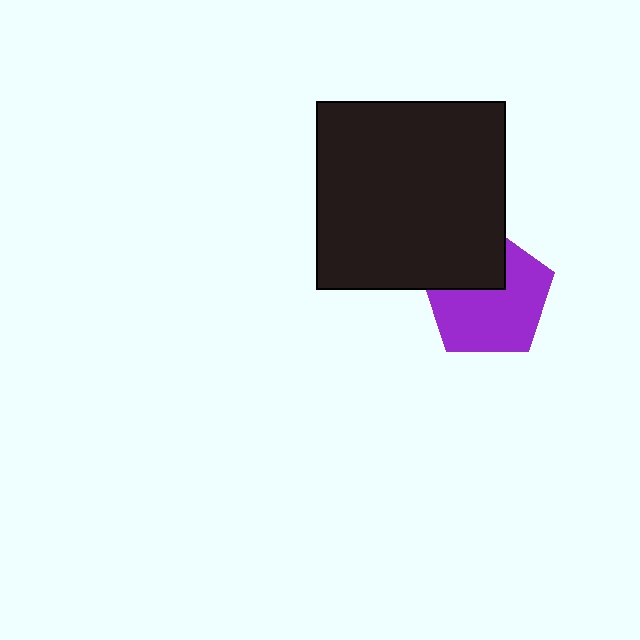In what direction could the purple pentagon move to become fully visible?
The purple pentagon could move down. That would shift it out from behind the black square entirely.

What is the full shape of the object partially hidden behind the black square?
The partially hidden object is a purple pentagon.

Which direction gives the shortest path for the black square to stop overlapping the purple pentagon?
Moving up gives the shortest separation.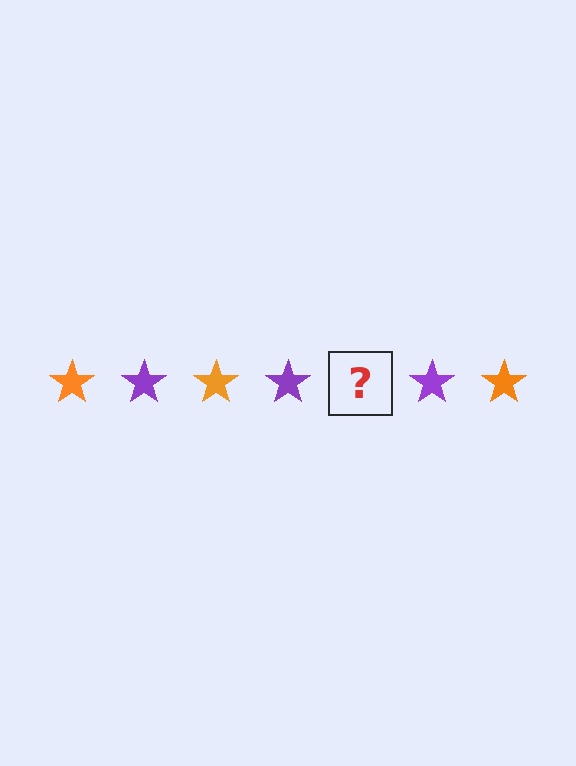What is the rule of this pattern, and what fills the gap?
The rule is that the pattern cycles through orange, purple stars. The gap should be filled with an orange star.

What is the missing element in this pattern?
The missing element is an orange star.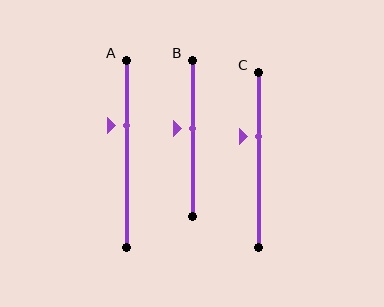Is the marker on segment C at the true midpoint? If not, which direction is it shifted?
No, the marker on segment C is shifted upward by about 13% of the segment length.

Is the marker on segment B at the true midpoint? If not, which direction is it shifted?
No, the marker on segment B is shifted upward by about 6% of the segment length.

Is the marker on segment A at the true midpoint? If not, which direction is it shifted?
No, the marker on segment A is shifted upward by about 15% of the segment length.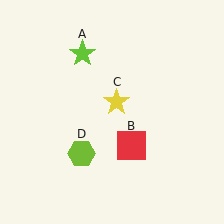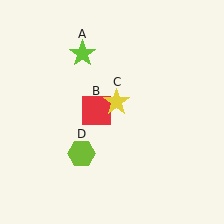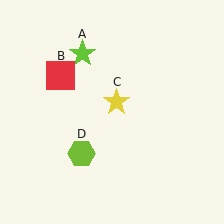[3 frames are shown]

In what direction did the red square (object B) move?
The red square (object B) moved up and to the left.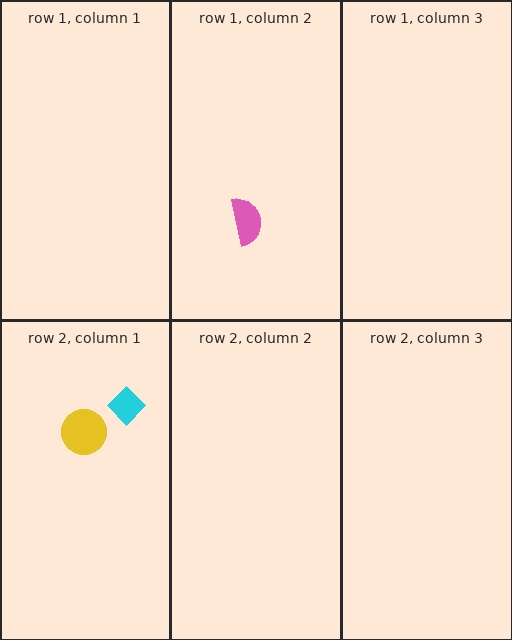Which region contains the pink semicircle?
The row 1, column 2 region.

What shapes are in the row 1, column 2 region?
The pink semicircle.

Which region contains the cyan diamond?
The row 2, column 1 region.